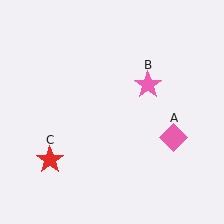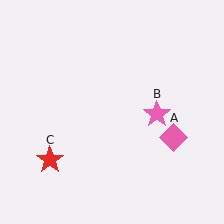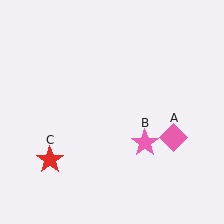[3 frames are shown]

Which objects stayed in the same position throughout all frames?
Pink diamond (object A) and red star (object C) remained stationary.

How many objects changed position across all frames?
1 object changed position: pink star (object B).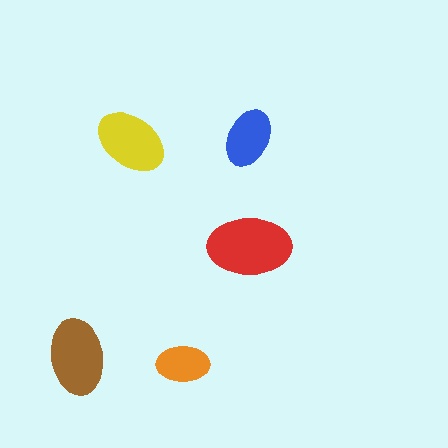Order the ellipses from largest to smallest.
the red one, the brown one, the yellow one, the blue one, the orange one.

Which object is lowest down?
The orange ellipse is bottommost.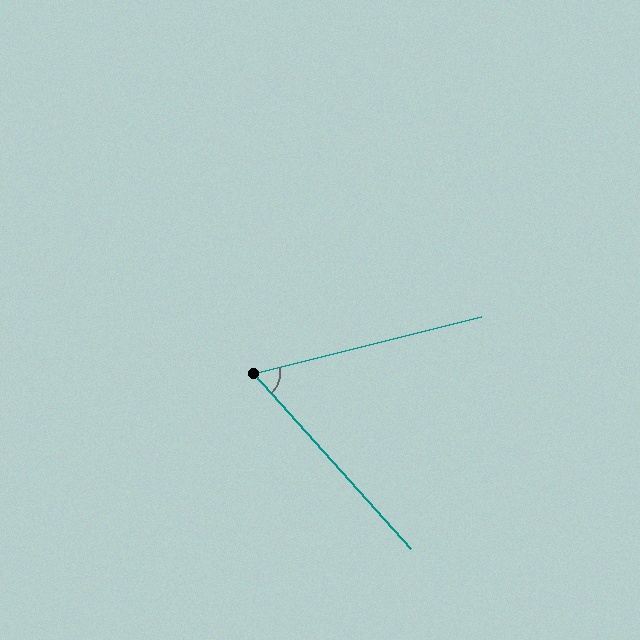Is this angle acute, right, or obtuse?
It is acute.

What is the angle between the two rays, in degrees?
Approximately 62 degrees.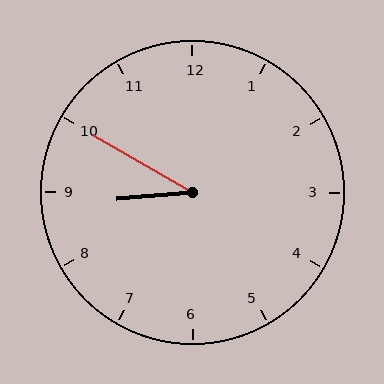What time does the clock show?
8:50.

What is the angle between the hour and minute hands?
Approximately 35 degrees.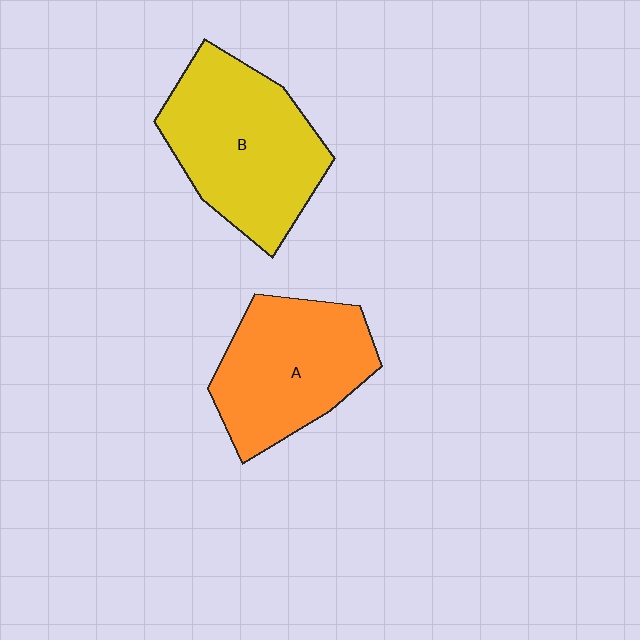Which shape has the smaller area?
Shape A (orange).